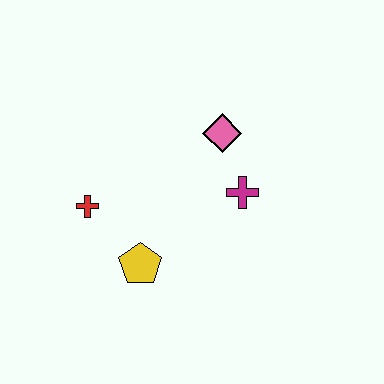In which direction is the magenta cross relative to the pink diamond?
The magenta cross is below the pink diamond.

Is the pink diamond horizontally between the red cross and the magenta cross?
Yes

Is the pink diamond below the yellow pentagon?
No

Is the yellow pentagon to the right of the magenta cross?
No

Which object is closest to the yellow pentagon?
The red cross is closest to the yellow pentagon.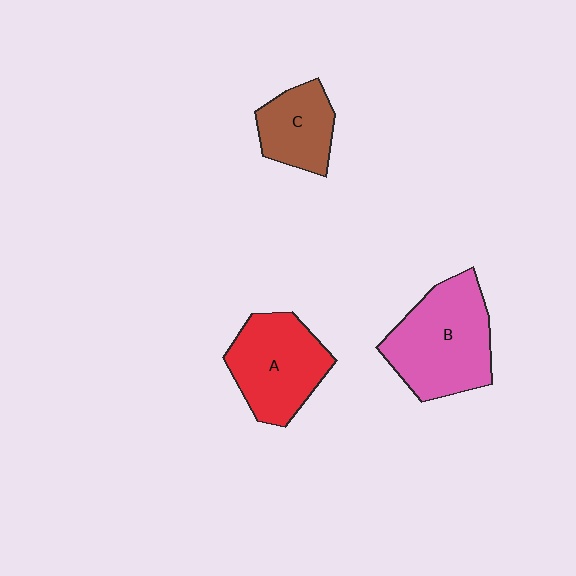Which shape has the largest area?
Shape B (pink).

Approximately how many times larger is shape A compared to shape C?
Approximately 1.5 times.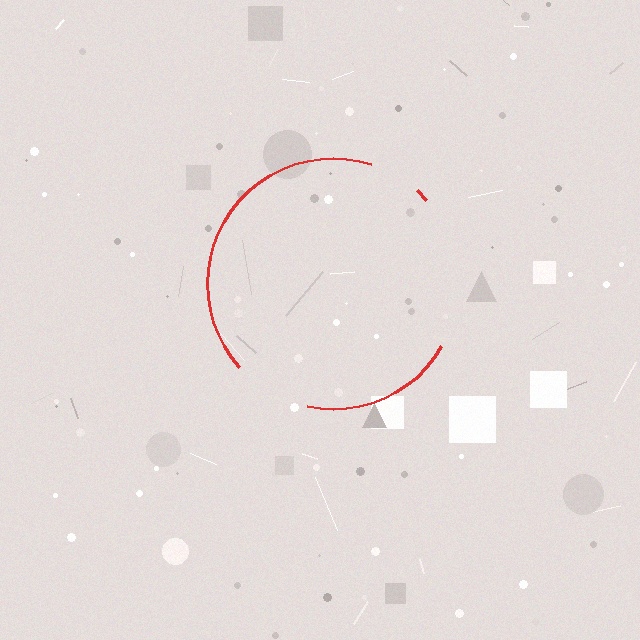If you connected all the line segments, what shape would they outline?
They would outline a circle.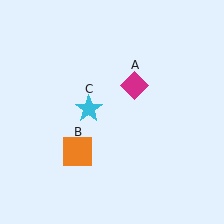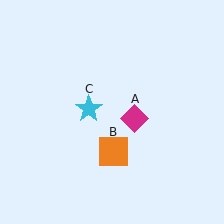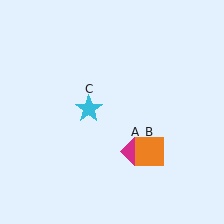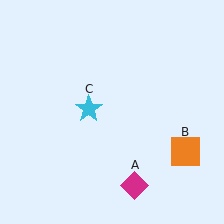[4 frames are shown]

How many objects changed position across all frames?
2 objects changed position: magenta diamond (object A), orange square (object B).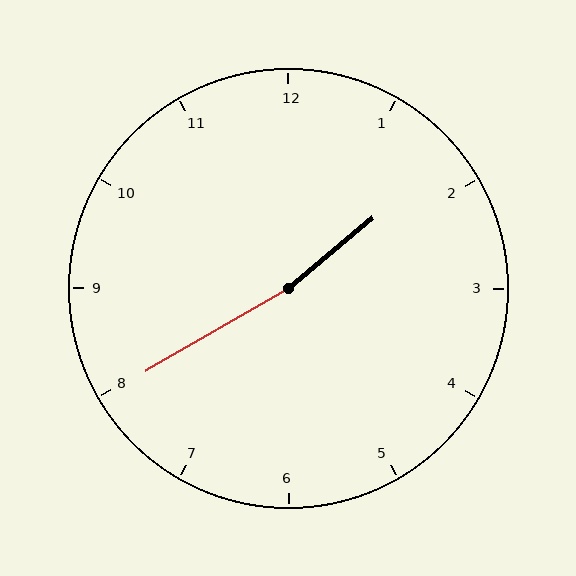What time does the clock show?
1:40.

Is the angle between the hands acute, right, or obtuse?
It is obtuse.